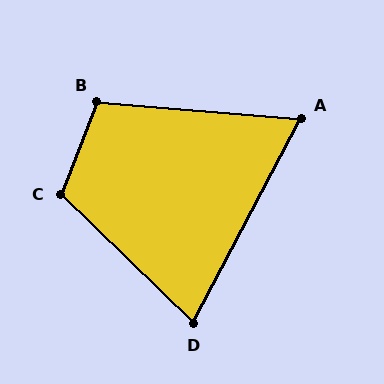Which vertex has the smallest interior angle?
A, at approximately 67 degrees.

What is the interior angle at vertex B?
Approximately 106 degrees (obtuse).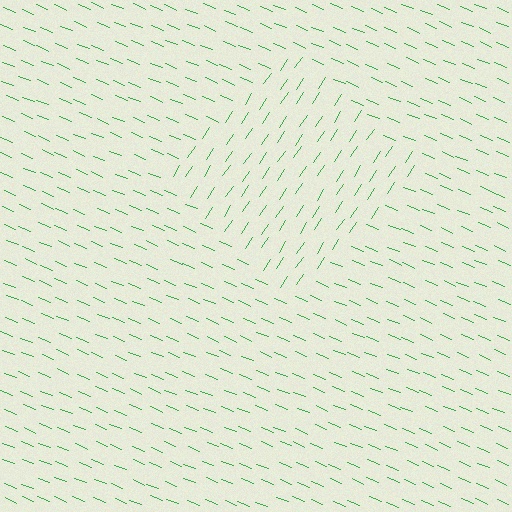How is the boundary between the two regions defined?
The boundary is defined purely by a change in line orientation (approximately 79 degrees difference). All lines are the same color and thickness.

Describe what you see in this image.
The image is filled with small green line segments. A diamond region in the image has lines oriented differently from the surrounding lines, creating a visible texture boundary.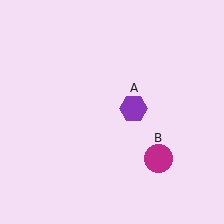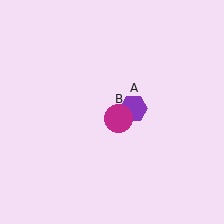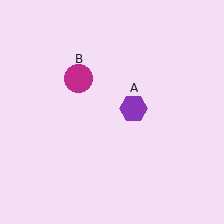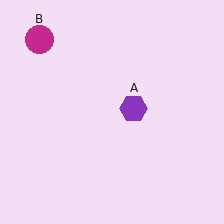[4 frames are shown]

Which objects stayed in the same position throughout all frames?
Purple hexagon (object A) remained stationary.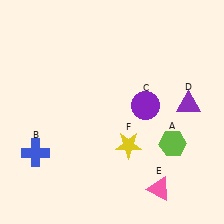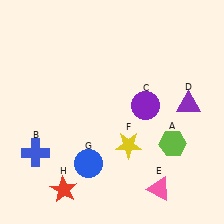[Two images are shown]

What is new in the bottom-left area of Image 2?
A blue circle (G) was added in the bottom-left area of Image 2.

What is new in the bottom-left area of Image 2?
A red star (H) was added in the bottom-left area of Image 2.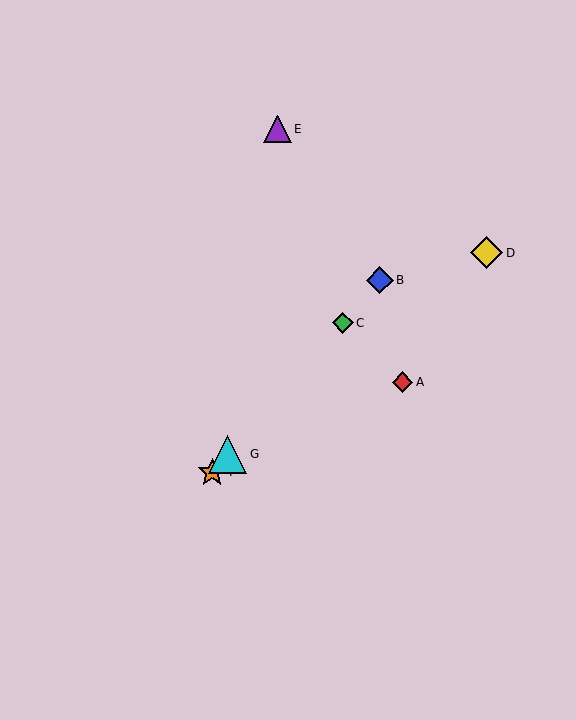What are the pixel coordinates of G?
Object G is at (228, 454).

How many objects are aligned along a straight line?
4 objects (B, C, F, G) are aligned along a straight line.